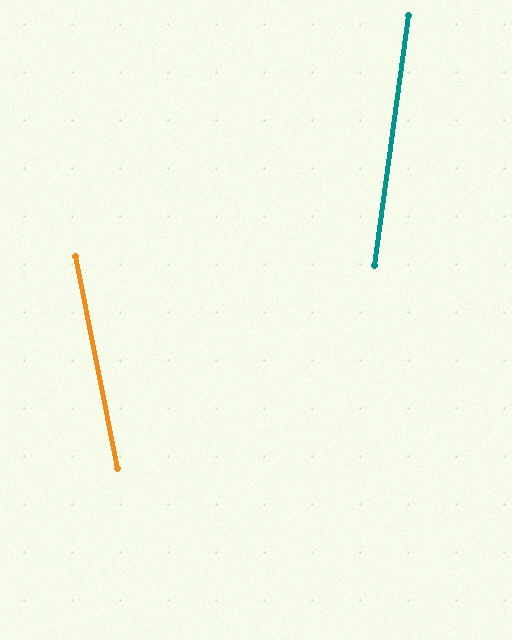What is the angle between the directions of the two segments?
Approximately 19 degrees.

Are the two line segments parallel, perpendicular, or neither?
Neither parallel nor perpendicular — they differ by about 19°.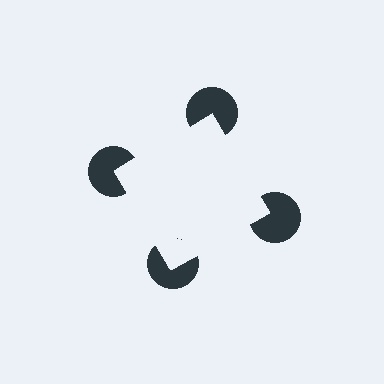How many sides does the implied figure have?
4 sides.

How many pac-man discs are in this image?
There are 4 — one at each vertex of the illusory square.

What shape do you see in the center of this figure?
An illusory square — its edges are inferred from the aligned wedge cuts in the pac-man discs, not physically drawn.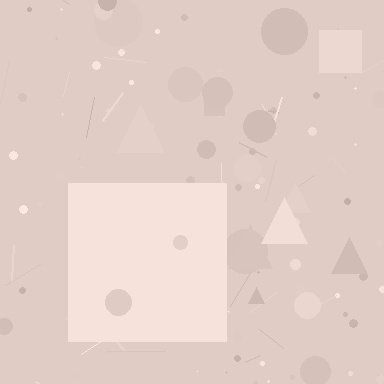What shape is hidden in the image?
A square is hidden in the image.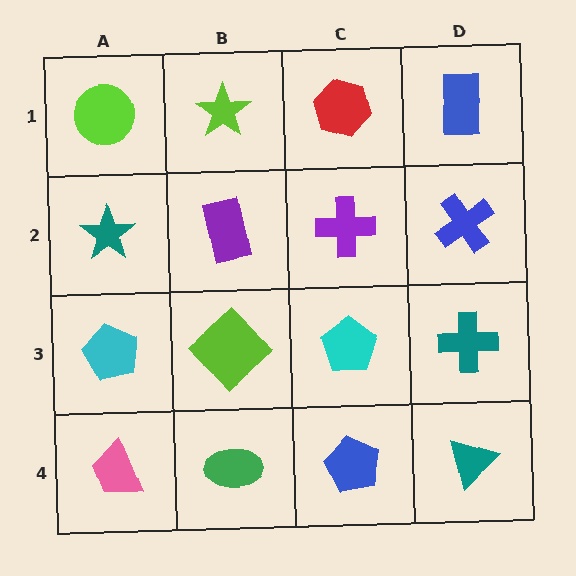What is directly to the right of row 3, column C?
A teal cross.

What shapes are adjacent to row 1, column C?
A purple cross (row 2, column C), a lime star (row 1, column B), a blue rectangle (row 1, column D).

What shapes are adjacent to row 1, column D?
A blue cross (row 2, column D), a red hexagon (row 1, column C).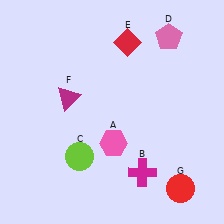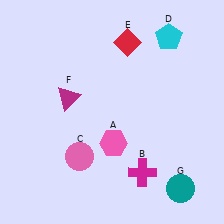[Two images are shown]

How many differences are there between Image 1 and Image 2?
There are 3 differences between the two images.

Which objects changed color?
C changed from lime to pink. D changed from pink to cyan. G changed from red to teal.